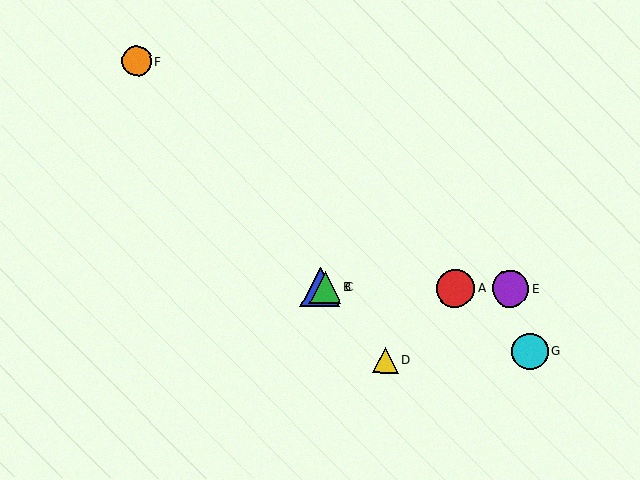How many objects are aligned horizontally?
4 objects (A, B, C, E) are aligned horizontally.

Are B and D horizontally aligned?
No, B is at y≈287 and D is at y≈360.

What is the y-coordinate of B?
Object B is at y≈287.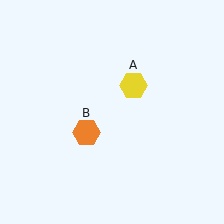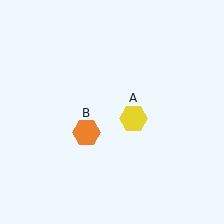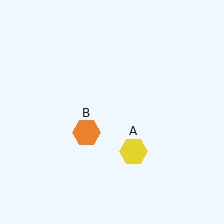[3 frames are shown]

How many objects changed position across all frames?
1 object changed position: yellow hexagon (object A).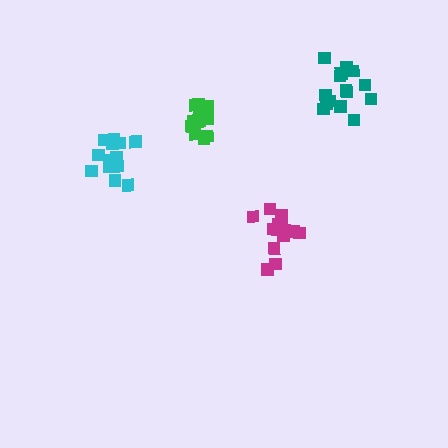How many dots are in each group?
Group 1: 15 dots, Group 2: 15 dots, Group 3: 16 dots, Group 4: 14 dots (60 total).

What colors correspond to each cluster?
The clusters are colored: magenta, teal, cyan, green.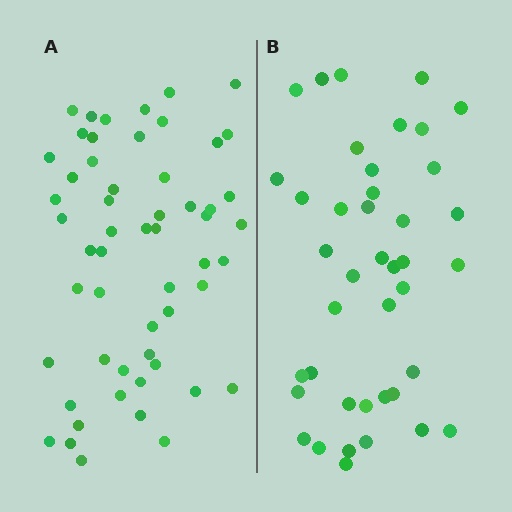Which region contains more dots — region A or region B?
Region A (the left region) has more dots.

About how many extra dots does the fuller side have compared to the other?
Region A has approximately 15 more dots than region B.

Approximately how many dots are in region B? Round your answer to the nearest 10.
About 40 dots. (The exact count is 41, which rounds to 40.)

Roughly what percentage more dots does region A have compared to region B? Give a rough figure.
About 35% more.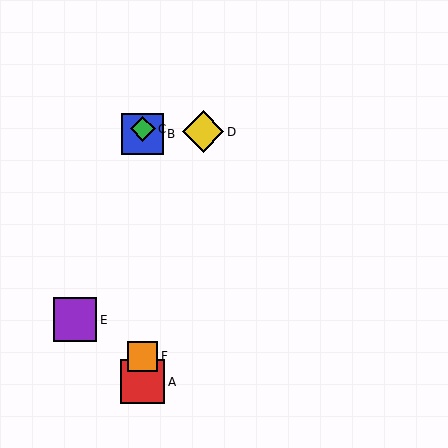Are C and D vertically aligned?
No, C is at x≈143 and D is at x≈203.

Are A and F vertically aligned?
Yes, both are at x≈143.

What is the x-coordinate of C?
Object C is at x≈143.